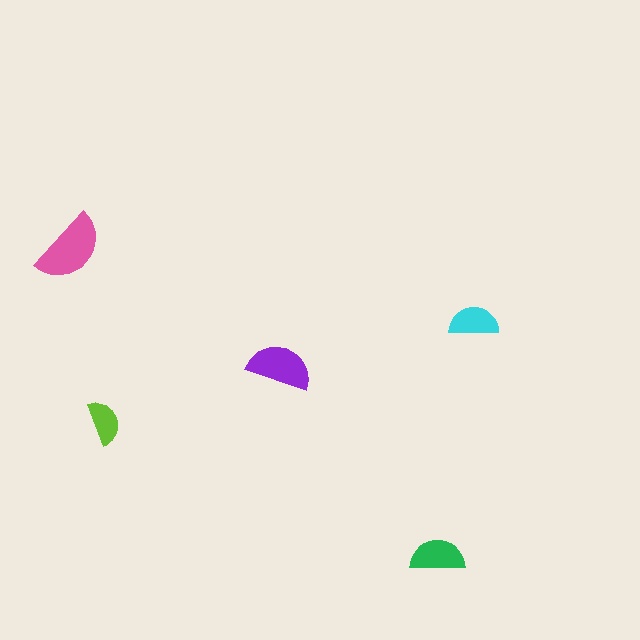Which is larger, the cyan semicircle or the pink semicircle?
The pink one.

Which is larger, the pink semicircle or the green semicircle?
The pink one.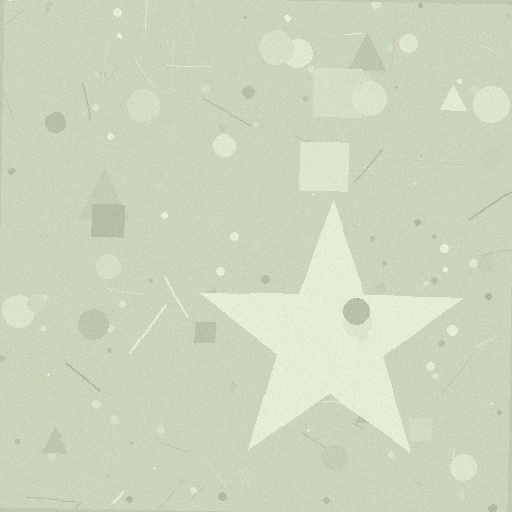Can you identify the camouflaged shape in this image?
The camouflaged shape is a star.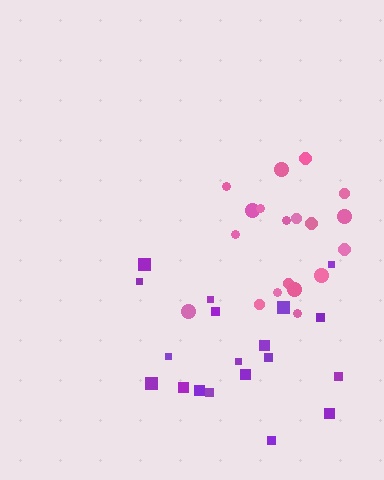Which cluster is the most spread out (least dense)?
Purple.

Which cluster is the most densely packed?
Pink.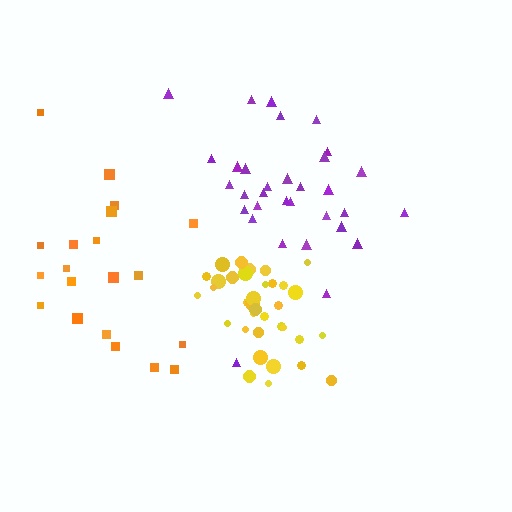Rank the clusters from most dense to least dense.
yellow, purple, orange.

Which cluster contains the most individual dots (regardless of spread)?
Yellow (35).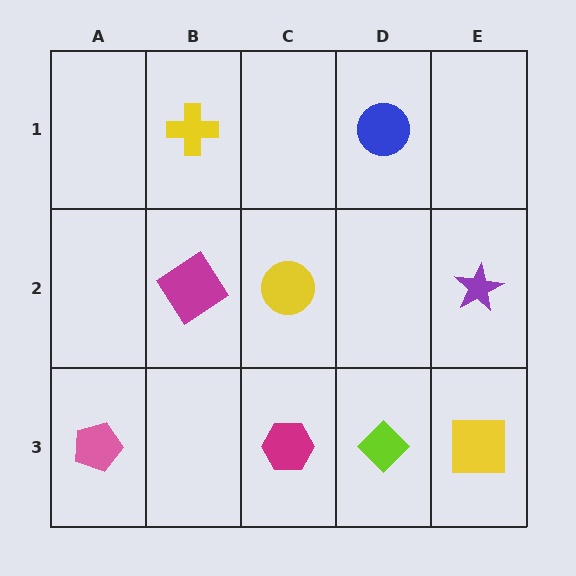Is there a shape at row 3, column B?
No, that cell is empty.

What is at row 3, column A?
A pink pentagon.